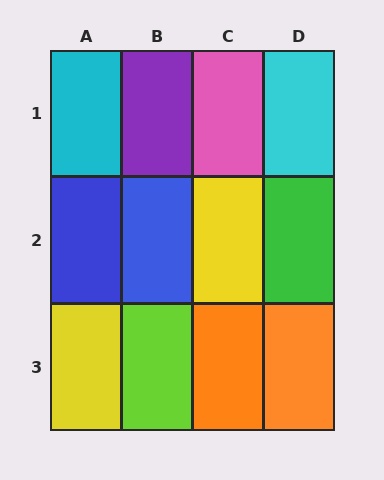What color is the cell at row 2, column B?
Blue.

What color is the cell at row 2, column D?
Green.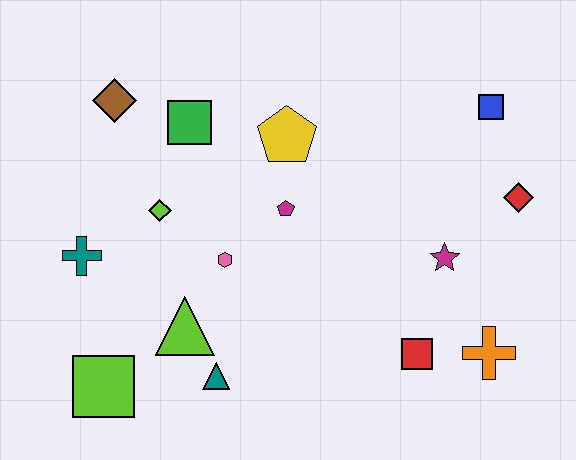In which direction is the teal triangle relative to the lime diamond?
The teal triangle is below the lime diamond.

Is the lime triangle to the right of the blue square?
No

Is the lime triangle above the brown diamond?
No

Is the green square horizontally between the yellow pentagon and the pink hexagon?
No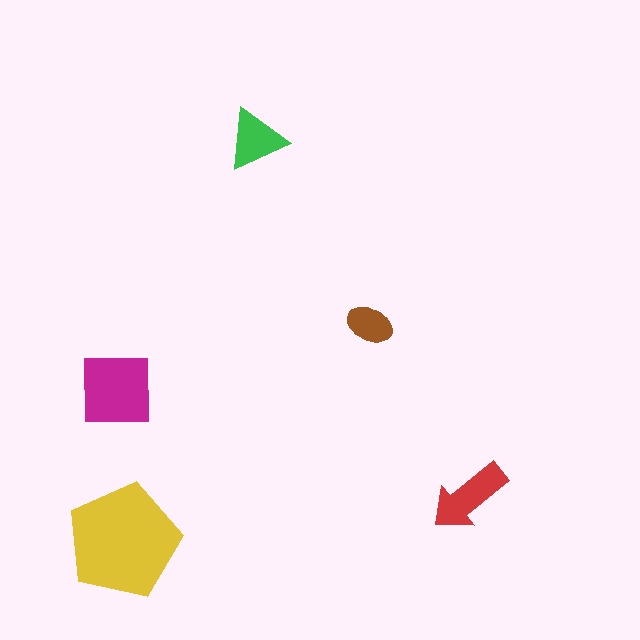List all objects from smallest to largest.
The brown ellipse, the green triangle, the red arrow, the magenta square, the yellow pentagon.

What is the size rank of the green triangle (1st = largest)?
4th.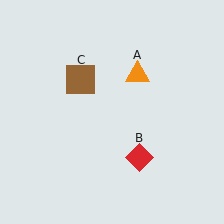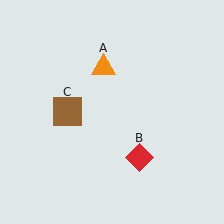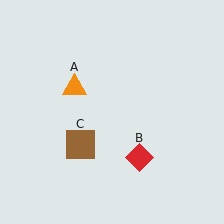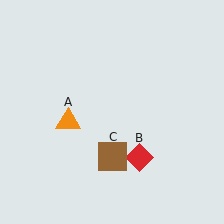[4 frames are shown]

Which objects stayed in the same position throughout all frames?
Red diamond (object B) remained stationary.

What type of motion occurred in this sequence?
The orange triangle (object A), brown square (object C) rotated counterclockwise around the center of the scene.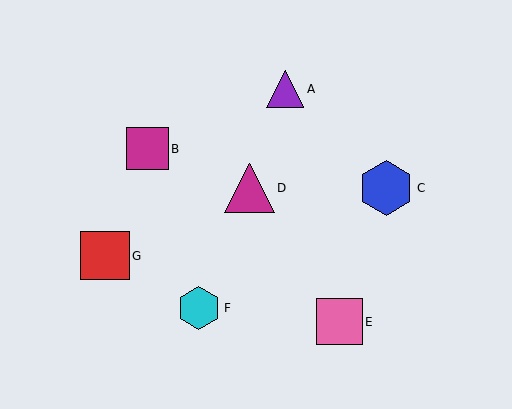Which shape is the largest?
The blue hexagon (labeled C) is the largest.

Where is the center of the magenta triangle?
The center of the magenta triangle is at (249, 188).